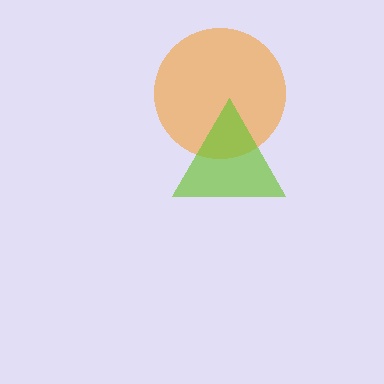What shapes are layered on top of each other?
The layered shapes are: an orange circle, a lime triangle.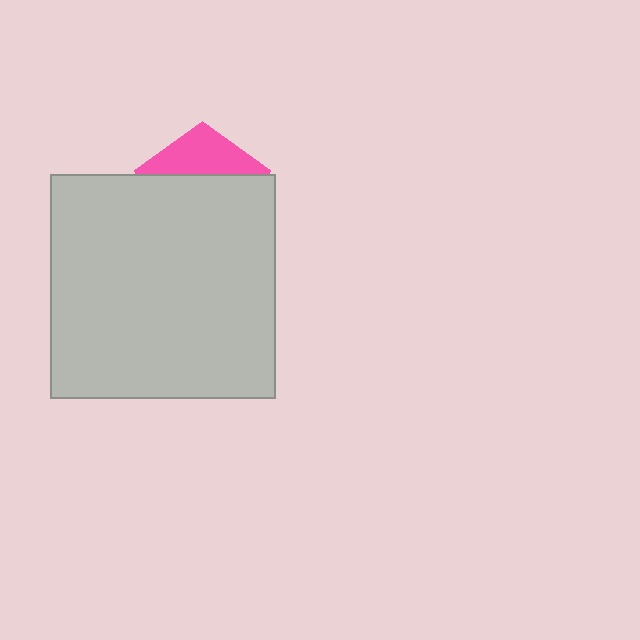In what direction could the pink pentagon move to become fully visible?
The pink pentagon could move up. That would shift it out from behind the light gray square entirely.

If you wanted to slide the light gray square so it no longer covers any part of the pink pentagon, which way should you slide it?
Slide it down — that is the most direct way to separate the two shapes.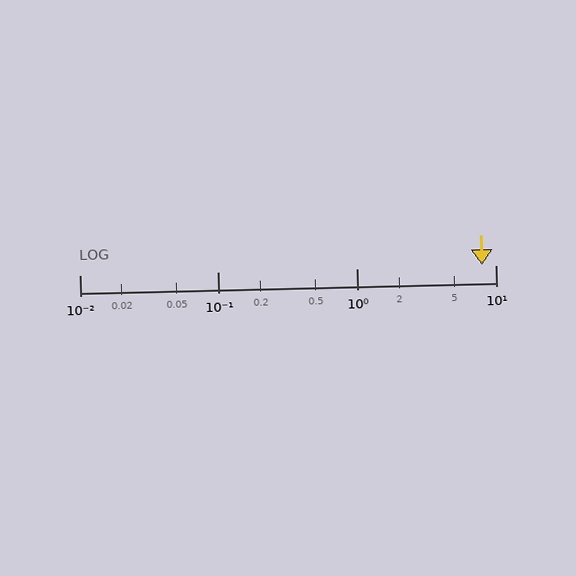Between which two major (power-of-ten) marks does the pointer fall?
The pointer is between 1 and 10.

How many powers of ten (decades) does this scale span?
The scale spans 3 decades, from 0.01 to 10.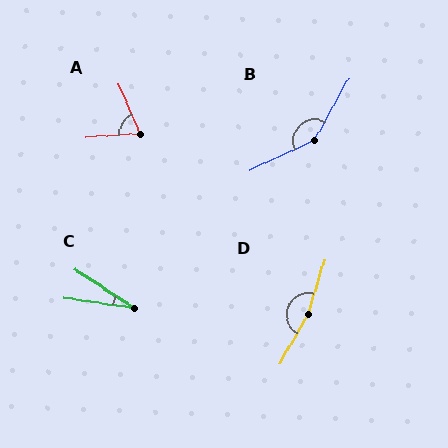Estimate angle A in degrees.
Approximately 71 degrees.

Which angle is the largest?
D, at approximately 167 degrees.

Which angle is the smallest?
C, at approximately 24 degrees.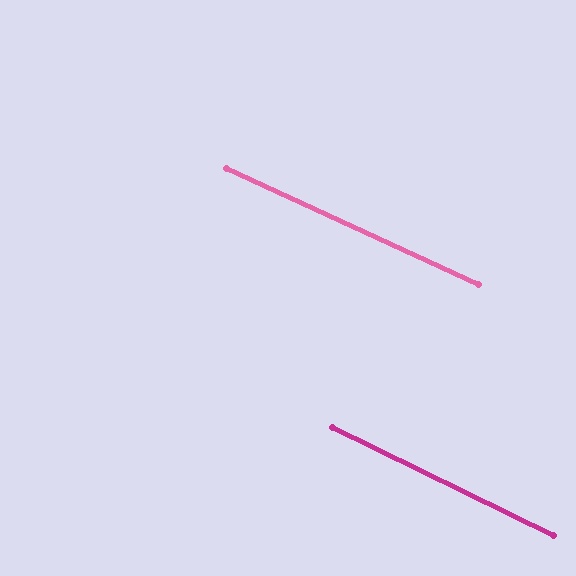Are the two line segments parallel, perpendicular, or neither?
Parallel — their directions differ by only 1.3°.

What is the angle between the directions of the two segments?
Approximately 1 degree.